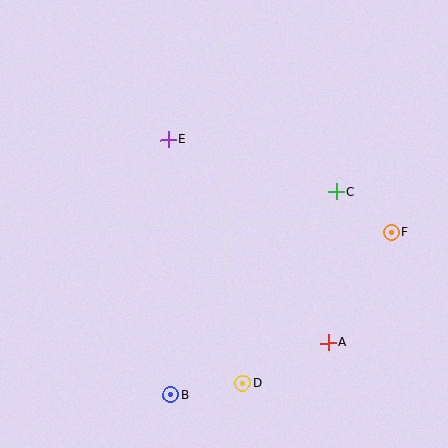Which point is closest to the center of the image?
Point E at (168, 140) is closest to the center.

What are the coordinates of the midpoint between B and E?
The midpoint between B and E is at (169, 267).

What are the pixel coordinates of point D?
Point D is at (243, 383).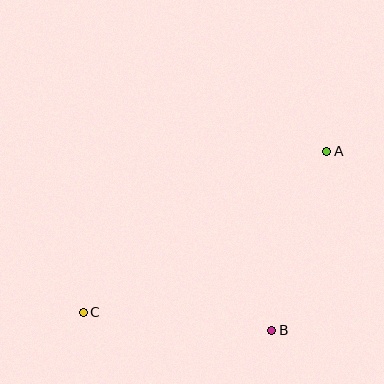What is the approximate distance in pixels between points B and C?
The distance between B and C is approximately 189 pixels.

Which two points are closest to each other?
Points A and B are closest to each other.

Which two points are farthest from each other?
Points A and C are farthest from each other.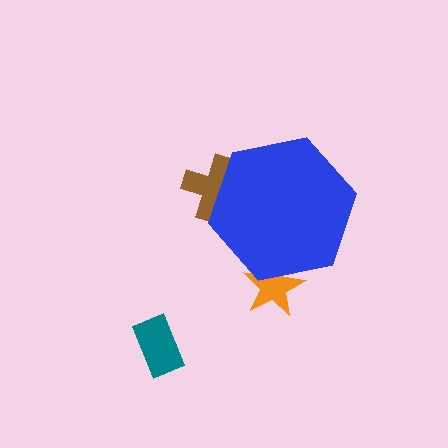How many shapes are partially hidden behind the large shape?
2 shapes are partially hidden.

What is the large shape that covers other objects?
A blue hexagon.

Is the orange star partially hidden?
Yes, the orange star is partially hidden behind the blue hexagon.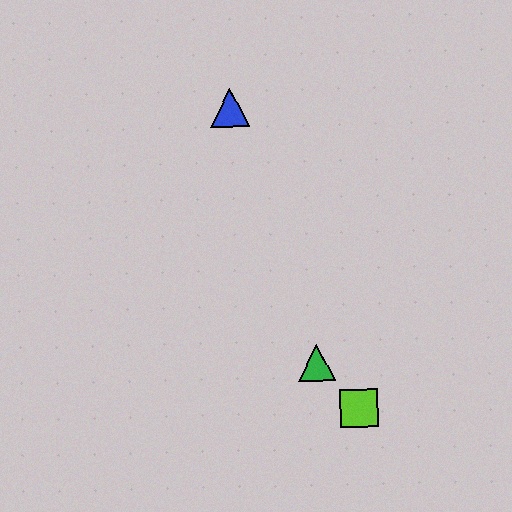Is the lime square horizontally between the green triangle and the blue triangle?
No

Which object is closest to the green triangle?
The lime square is closest to the green triangle.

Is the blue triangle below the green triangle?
No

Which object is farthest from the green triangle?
The blue triangle is farthest from the green triangle.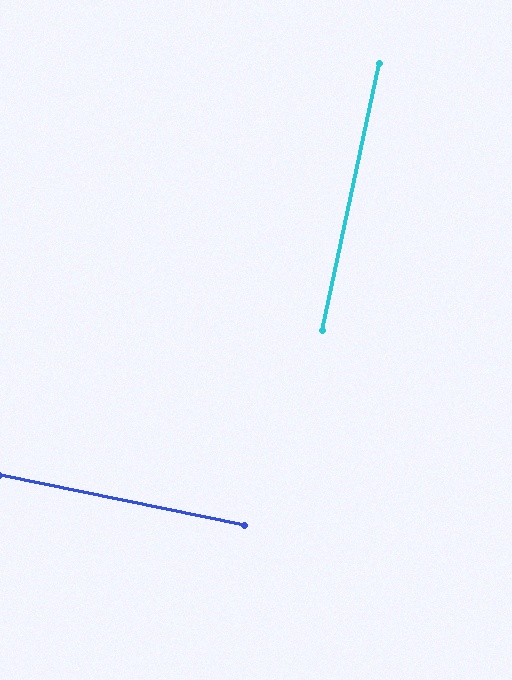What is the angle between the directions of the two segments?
Approximately 90 degrees.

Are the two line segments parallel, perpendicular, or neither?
Perpendicular — they meet at approximately 90°.